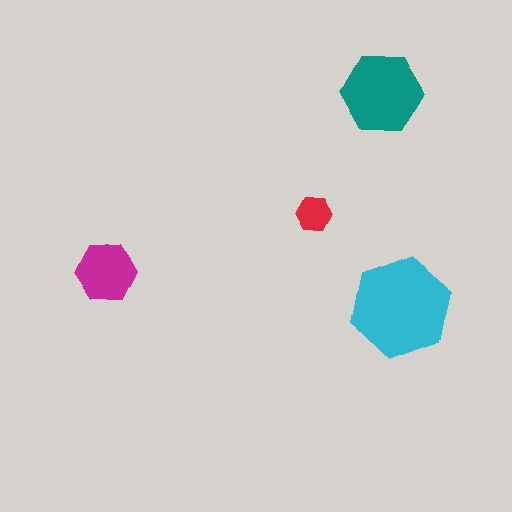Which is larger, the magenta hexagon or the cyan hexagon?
The cyan one.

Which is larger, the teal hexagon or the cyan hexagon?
The cyan one.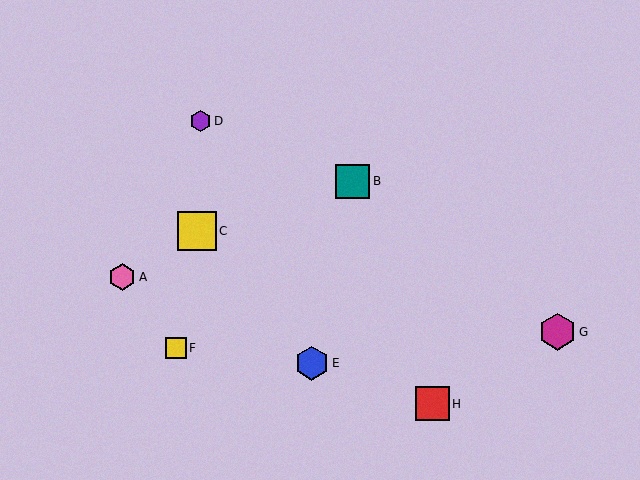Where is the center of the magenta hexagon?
The center of the magenta hexagon is at (558, 332).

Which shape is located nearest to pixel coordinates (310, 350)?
The blue hexagon (labeled E) at (312, 363) is nearest to that location.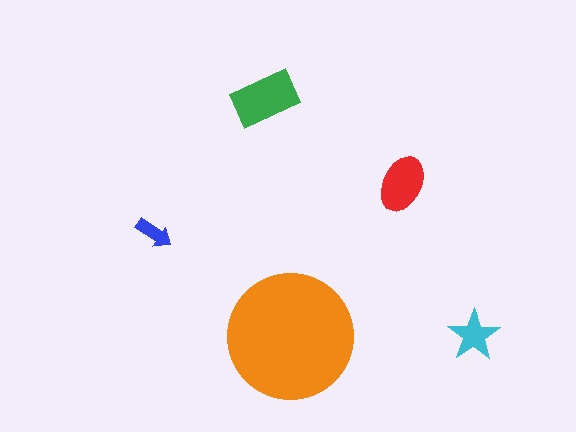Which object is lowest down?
The orange circle is bottommost.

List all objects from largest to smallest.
The orange circle, the green rectangle, the red ellipse, the cyan star, the blue arrow.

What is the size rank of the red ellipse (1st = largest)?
3rd.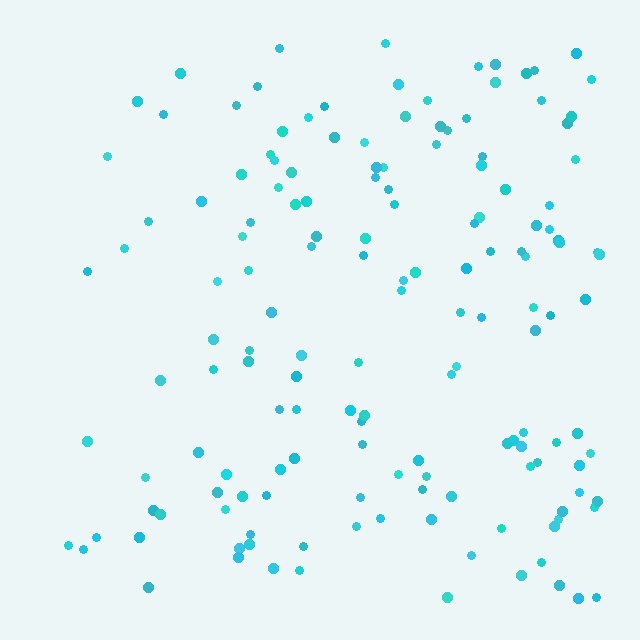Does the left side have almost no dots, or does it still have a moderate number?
Still a moderate number, just noticeably fewer than the right.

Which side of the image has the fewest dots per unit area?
The left.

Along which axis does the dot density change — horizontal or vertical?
Horizontal.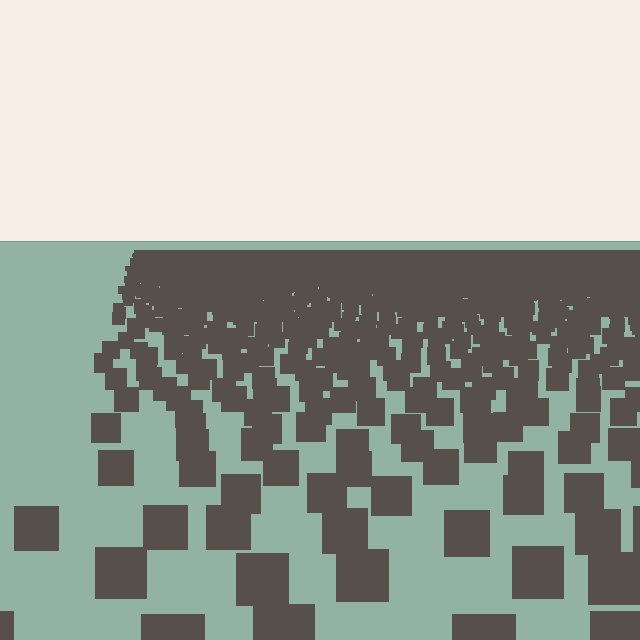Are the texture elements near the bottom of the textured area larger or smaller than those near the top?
Larger. Near the bottom, elements are closer to the viewer and appear at a bigger on-screen size.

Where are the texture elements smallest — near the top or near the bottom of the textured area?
Near the top.